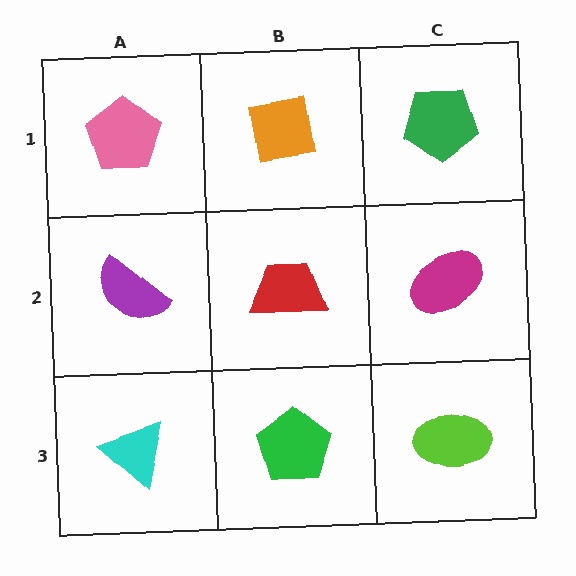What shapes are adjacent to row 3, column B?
A red trapezoid (row 2, column B), a cyan triangle (row 3, column A), a lime ellipse (row 3, column C).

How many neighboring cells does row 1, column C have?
2.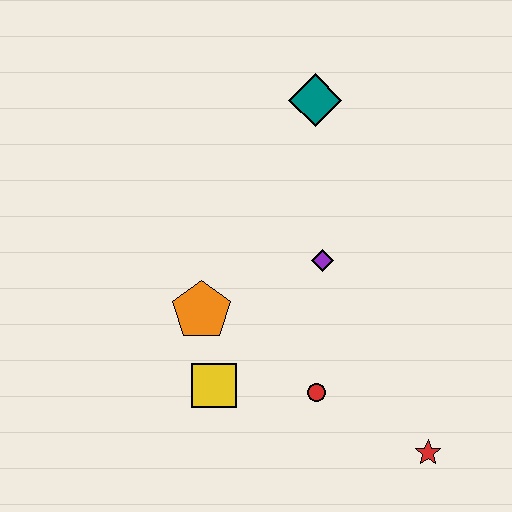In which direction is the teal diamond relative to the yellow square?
The teal diamond is above the yellow square.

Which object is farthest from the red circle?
The teal diamond is farthest from the red circle.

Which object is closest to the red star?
The red circle is closest to the red star.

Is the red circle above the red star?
Yes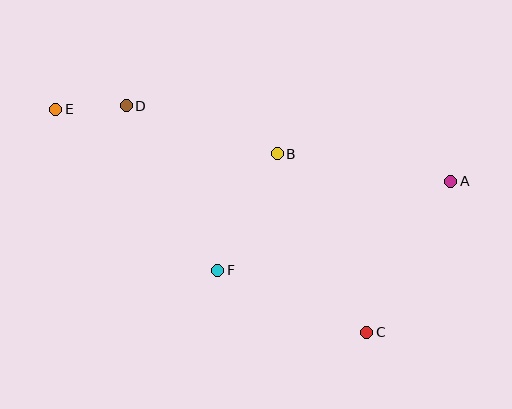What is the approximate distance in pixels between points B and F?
The distance between B and F is approximately 131 pixels.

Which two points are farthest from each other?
Points A and E are farthest from each other.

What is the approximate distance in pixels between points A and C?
The distance between A and C is approximately 173 pixels.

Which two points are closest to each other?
Points D and E are closest to each other.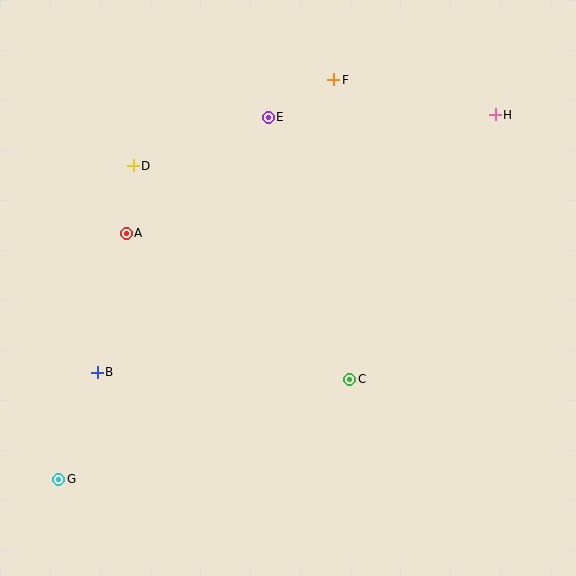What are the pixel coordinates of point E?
Point E is at (268, 117).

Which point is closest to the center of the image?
Point C at (350, 379) is closest to the center.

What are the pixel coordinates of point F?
Point F is at (334, 80).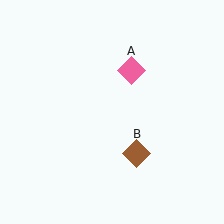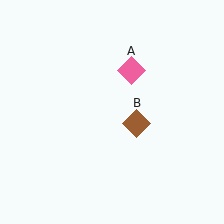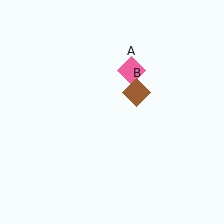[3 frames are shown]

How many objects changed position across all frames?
1 object changed position: brown diamond (object B).